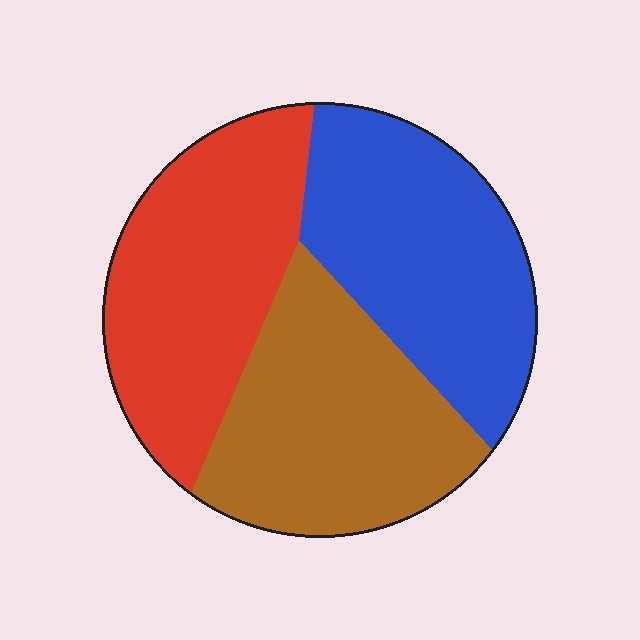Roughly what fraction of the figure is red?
Red covers 33% of the figure.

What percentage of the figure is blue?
Blue covers 33% of the figure.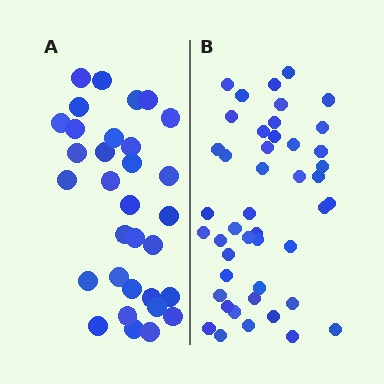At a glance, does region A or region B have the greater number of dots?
Region B (the right region) has more dots.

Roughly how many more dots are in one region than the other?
Region B has approximately 15 more dots than region A.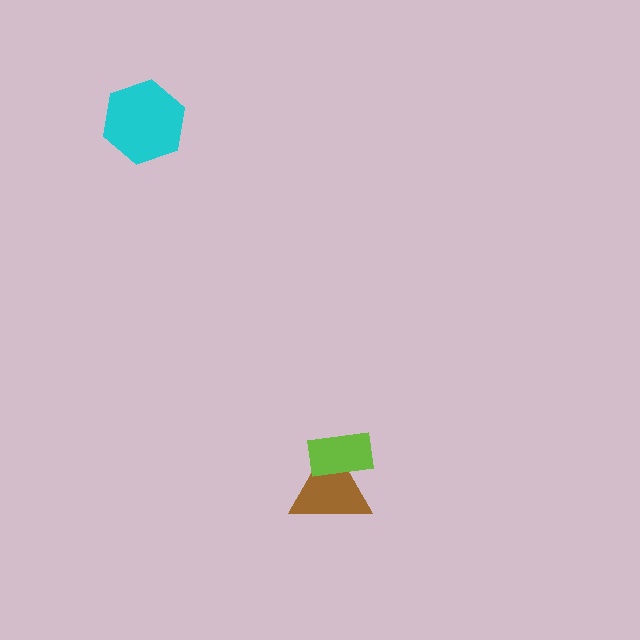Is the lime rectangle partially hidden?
No, no other shape covers it.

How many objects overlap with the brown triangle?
1 object overlaps with the brown triangle.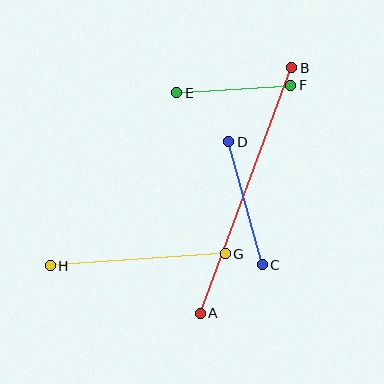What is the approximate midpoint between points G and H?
The midpoint is at approximately (138, 260) pixels.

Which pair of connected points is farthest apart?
Points A and B are farthest apart.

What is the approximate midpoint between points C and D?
The midpoint is at approximately (246, 203) pixels.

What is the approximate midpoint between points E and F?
The midpoint is at approximately (234, 89) pixels.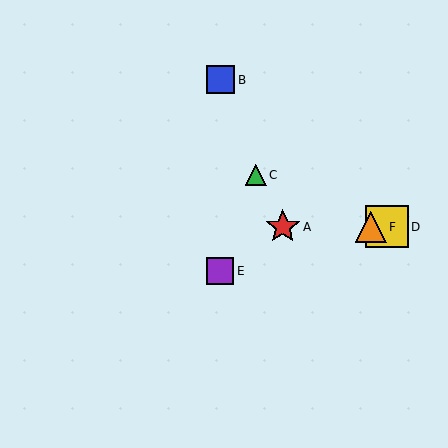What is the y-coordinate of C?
Object C is at y≈175.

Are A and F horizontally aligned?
Yes, both are at y≈227.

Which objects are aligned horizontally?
Objects A, D, F are aligned horizontally.